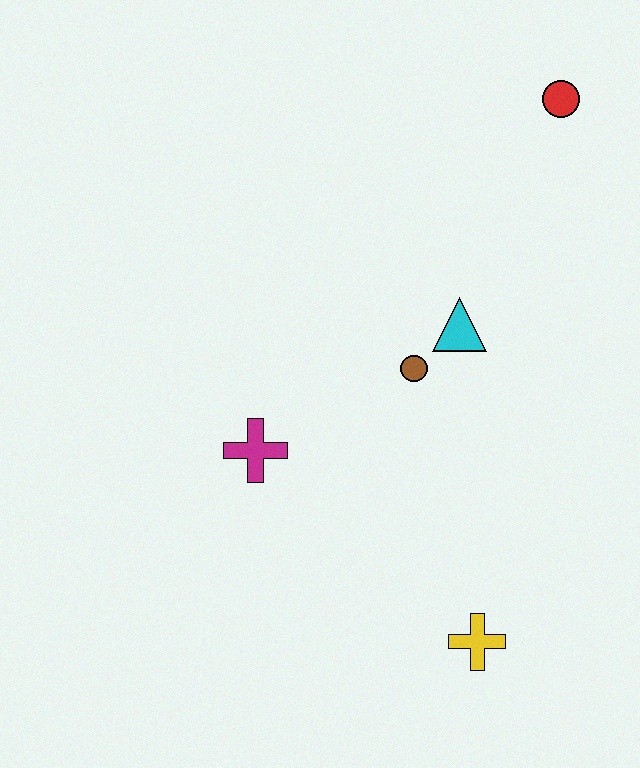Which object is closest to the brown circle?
The cyan triangle is closest to the brown circle.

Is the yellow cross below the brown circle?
Yes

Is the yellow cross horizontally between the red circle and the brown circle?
Yes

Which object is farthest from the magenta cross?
The red circle is farthest from the magenta cross.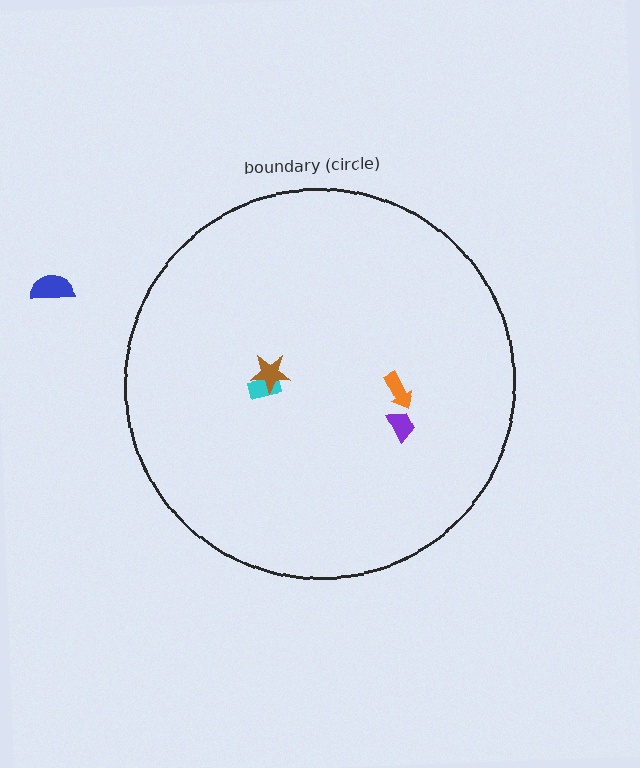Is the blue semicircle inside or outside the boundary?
Outside.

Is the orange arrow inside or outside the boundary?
Inside.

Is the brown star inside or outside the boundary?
Inside.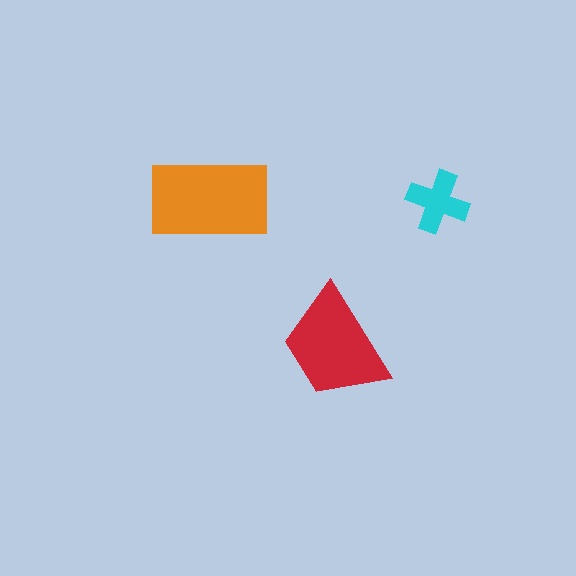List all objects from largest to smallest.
The orange rectangle, the red trapezoid, the cyan cross.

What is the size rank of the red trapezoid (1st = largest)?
2nd.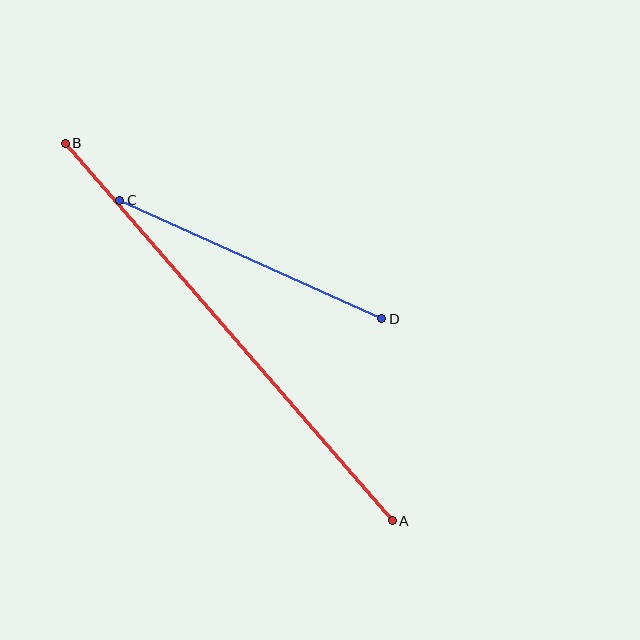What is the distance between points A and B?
The distance is approximately 499 pixels.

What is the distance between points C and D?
The distance is approximately 287 pixels.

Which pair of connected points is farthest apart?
Points A and B are farthest apart.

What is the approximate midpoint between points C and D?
The midpoint is at approximately (251, 260) pixels.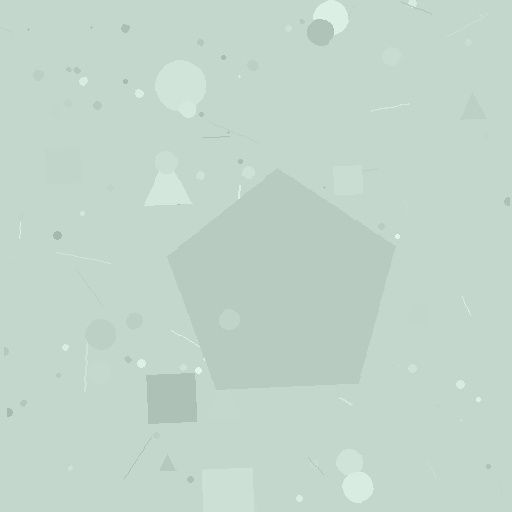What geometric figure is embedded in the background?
A pentagon is embedded in the background.